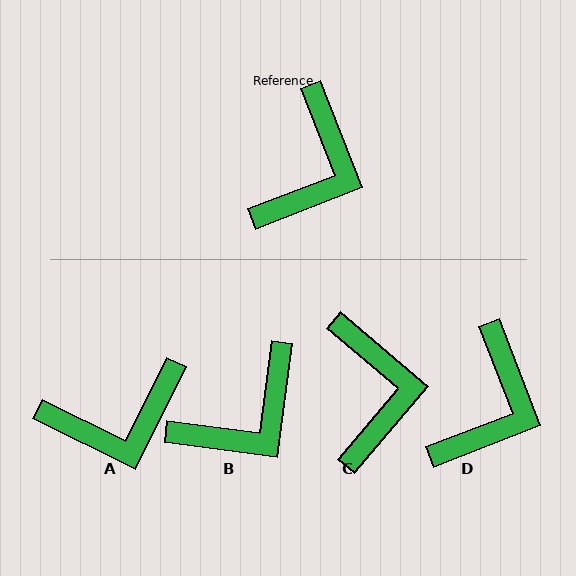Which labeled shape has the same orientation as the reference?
D.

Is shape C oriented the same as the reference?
No, it is off by about 28 degrees.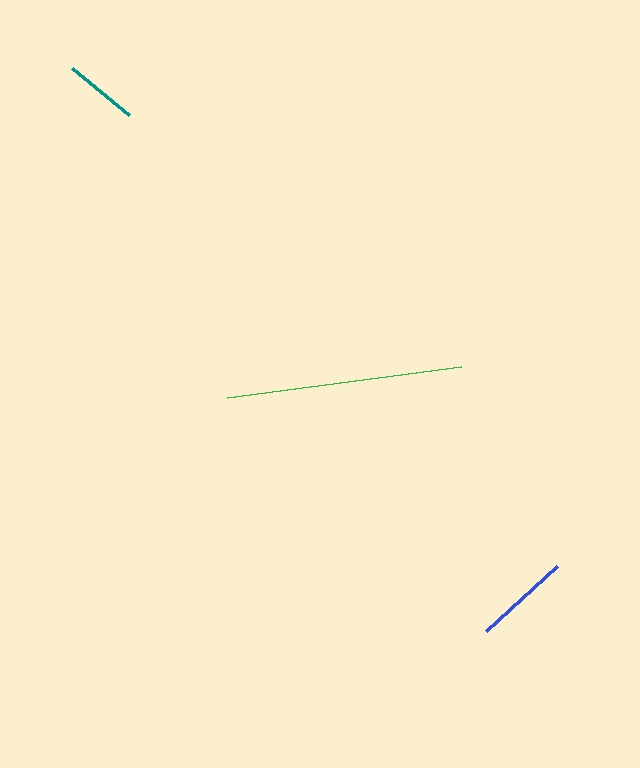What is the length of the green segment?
The green segment is approximately 236 pixels long.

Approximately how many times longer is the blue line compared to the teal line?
The blue line is approximately 1.3 times the length of the teal line.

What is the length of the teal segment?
The teal segment is approximately 73 pixels long.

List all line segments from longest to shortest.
From longest to shortest: green, blue, teal.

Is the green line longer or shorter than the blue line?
The green line is longer than the blue line.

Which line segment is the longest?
The green line is the longest at approximately 236 pixels.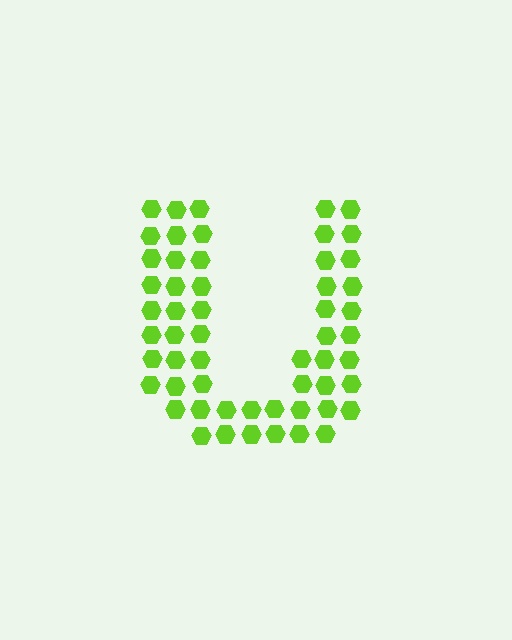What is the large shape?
The large shape is the letter U.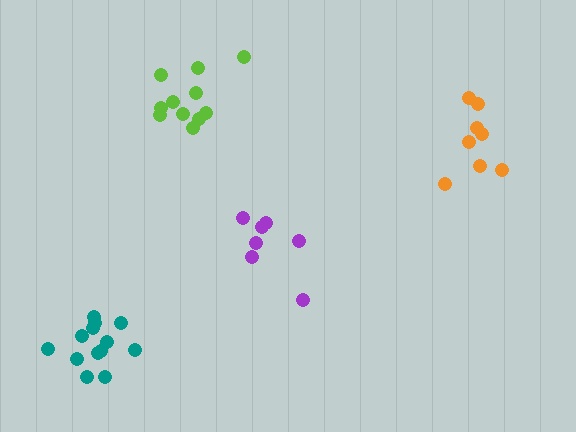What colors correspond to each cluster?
The clusters are colored: lime, orange, purple, teal.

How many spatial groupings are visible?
There are 4 spatial groupings.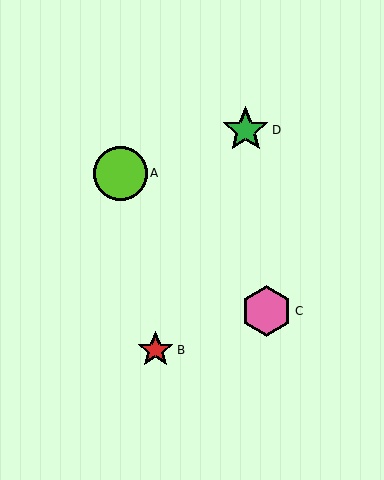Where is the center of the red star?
The center of the red star is at (156, 350).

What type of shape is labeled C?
Shape C is a pink hexagon.